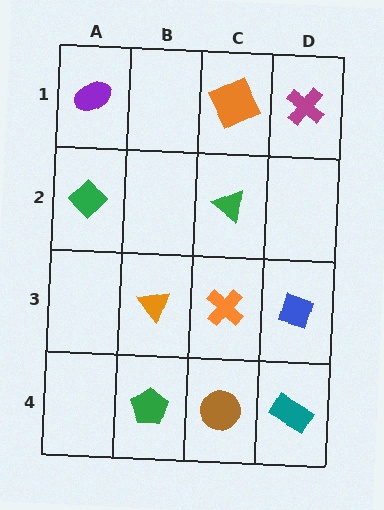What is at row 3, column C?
An orange cross.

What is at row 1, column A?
A purple ellipse.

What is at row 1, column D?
A magenta cross.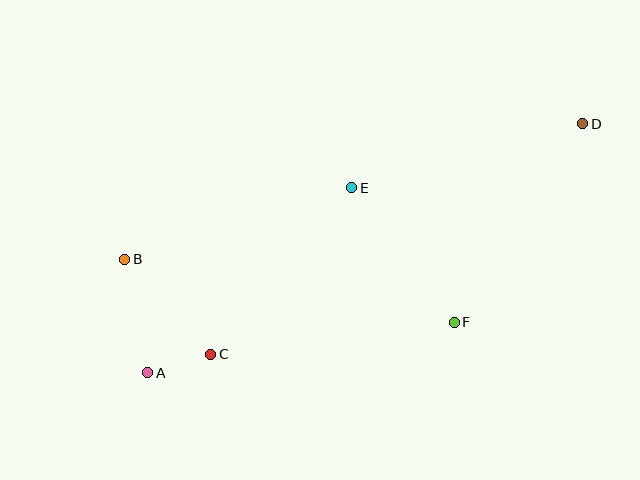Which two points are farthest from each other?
Points A and D are farthest from each other.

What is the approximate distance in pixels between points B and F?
The distance between B and F is approximately 336 pixels.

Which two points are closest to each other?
Points A and C are closest to each other.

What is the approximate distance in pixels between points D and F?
The distance between D and F is approximately 236 pixels.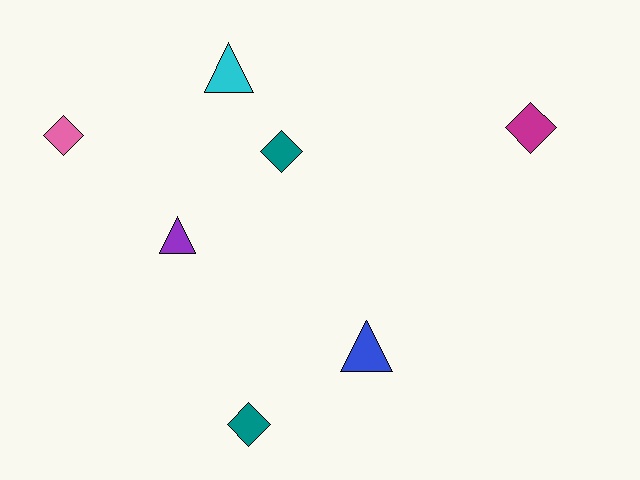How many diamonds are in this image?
There are 4 diamonds.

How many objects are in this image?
There are 7 objects.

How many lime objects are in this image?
There are no lime objects.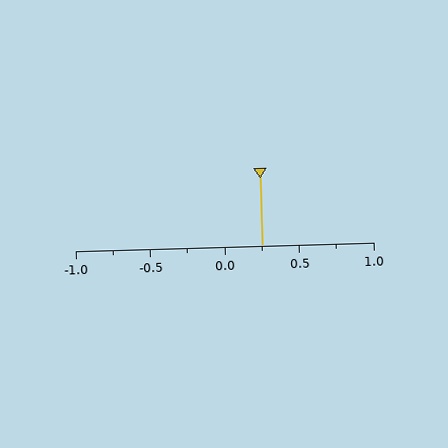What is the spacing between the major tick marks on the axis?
The major ticks are spaced 0.5 apart.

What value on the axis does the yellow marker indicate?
The marker indicates approximately 0.25.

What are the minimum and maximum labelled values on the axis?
The axis runs from -1.0 to 1.0.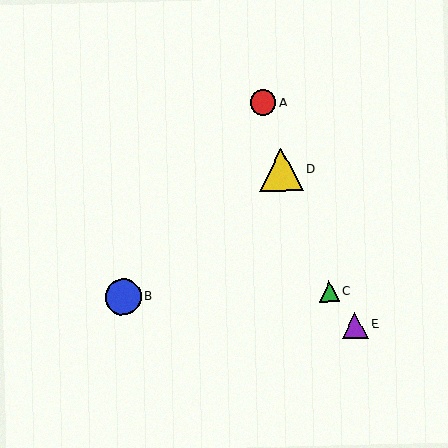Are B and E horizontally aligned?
No, B is at y≈297 and E is at y≈325.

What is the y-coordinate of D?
Object D is at y≈170.